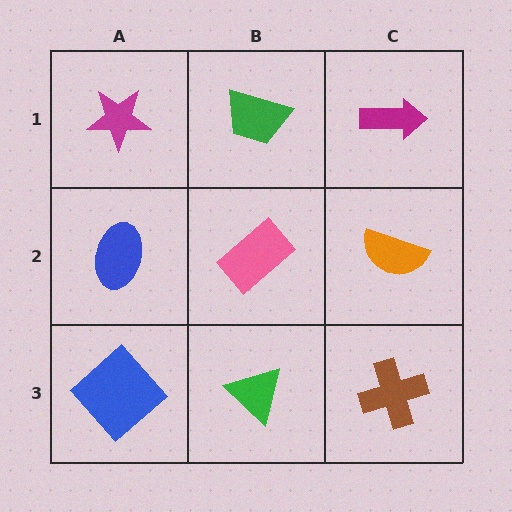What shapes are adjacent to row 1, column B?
A pink rectangle (row 2, column B), a magenta star (row 1, column A), a magenta arrow (row 1, column C).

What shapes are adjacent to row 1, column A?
A blue ellipse (row 2, column A), a green trapezoid (row 1, column B).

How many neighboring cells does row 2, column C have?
3.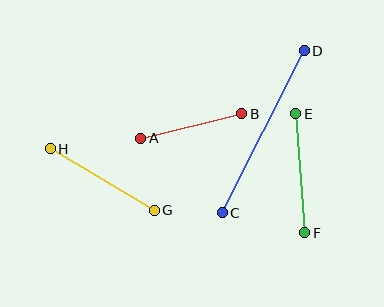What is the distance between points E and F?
The distance is approximately 119 pixels.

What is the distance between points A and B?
The distance is approximately 104 pixels.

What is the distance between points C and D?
The distance is approximately 182 pixels.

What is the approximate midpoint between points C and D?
The midpoint is at approximately (263, 132) pixels.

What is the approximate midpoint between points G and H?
The midpoint is at approximately (102, 179) pixels.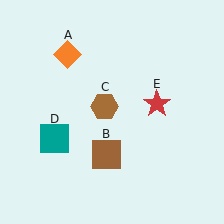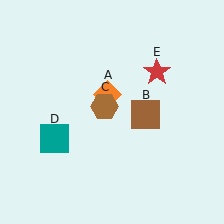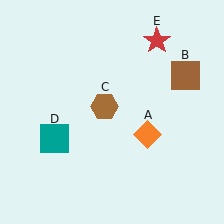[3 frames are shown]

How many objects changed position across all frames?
3 objects changed position: orange diamond (object A), brown square (object B), red star (object E).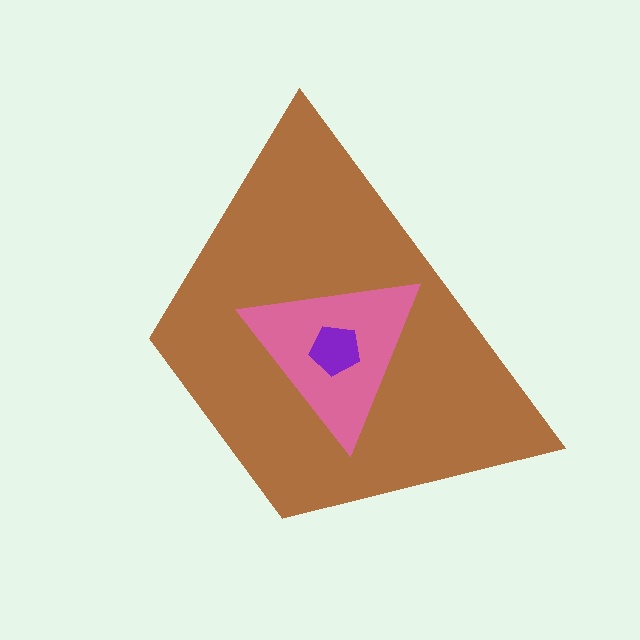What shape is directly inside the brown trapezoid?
The pink triangle.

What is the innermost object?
The purple pentagon.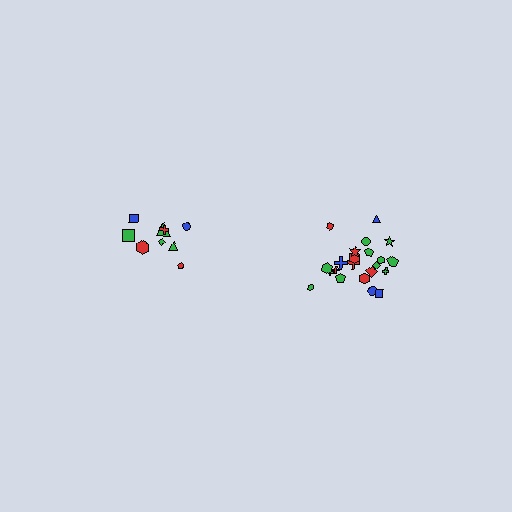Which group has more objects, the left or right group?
The right group.